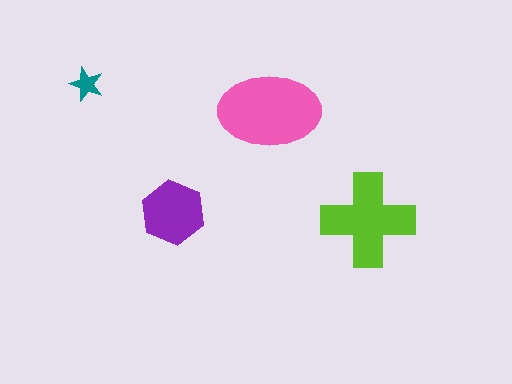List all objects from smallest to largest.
The teal star, the purple hexagon, the lime cross, the pink ellipse.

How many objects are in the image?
There are 4 objects in the image.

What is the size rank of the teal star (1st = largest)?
4th.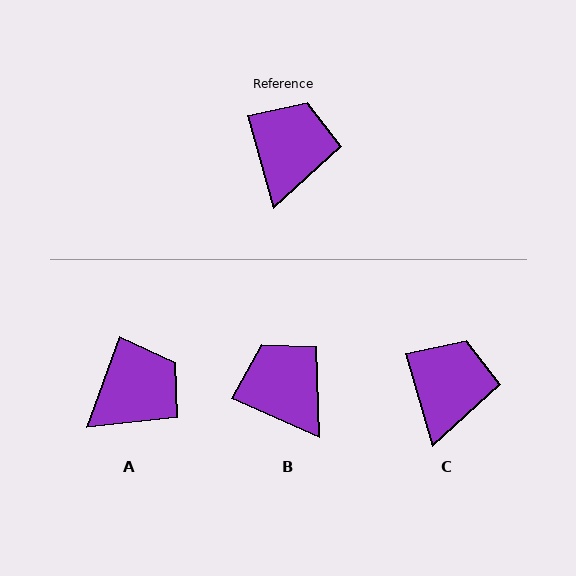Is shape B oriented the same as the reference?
No, it is off by about 50 degrees.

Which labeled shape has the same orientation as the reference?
C.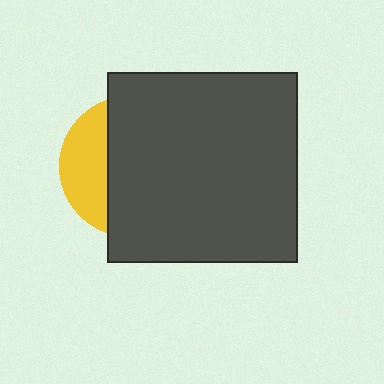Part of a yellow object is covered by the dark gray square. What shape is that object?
It is a circle.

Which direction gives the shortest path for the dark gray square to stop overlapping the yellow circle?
Moving right gives the shortest separation.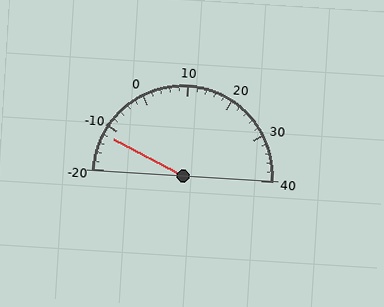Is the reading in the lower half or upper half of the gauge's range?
The reading is in the lower half of the range (-20 to 40).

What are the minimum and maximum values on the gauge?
The gauge ranges from -20 to 40.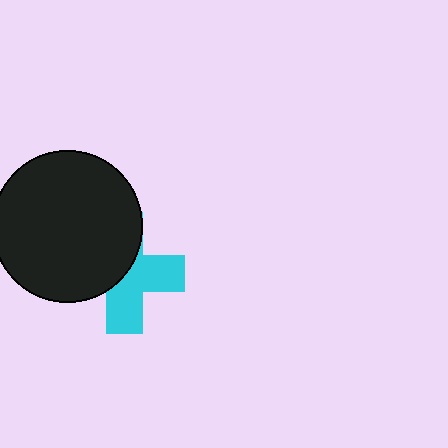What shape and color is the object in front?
The object in front is a black circle.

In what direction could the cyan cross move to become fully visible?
The cyan cross could move toward the lower-right. That would shift it out from behind the black circle entirely.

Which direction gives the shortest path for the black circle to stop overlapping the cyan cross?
Moving toward the upper-left gives the shortest separation.